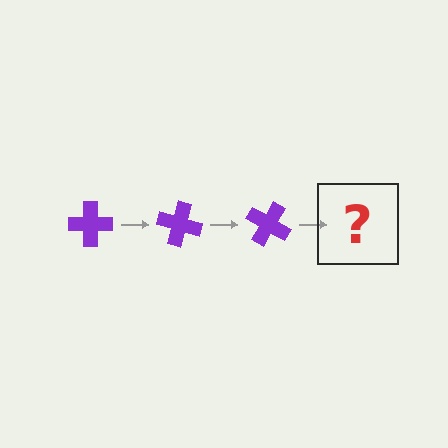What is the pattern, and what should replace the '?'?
The pattern is that the cross rotates 15 degrees each step. The '?' should be a purple cross rotated 45 degrees.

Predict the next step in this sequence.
The next step is a purple cross rotated 45 degrees.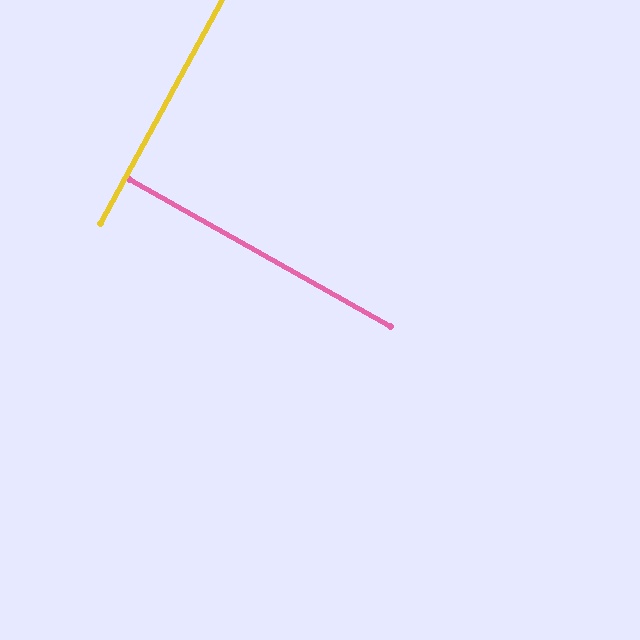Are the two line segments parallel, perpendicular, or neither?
Perpendicular — they meet at approximately 89°.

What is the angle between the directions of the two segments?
Approximately 89 degrees.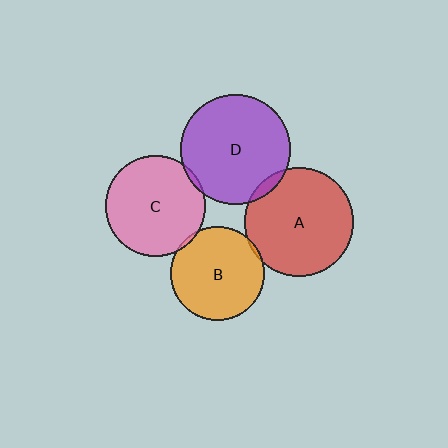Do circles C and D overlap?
Yes.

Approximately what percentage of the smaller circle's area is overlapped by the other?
Approximately 5%.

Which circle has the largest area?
Circle A (red).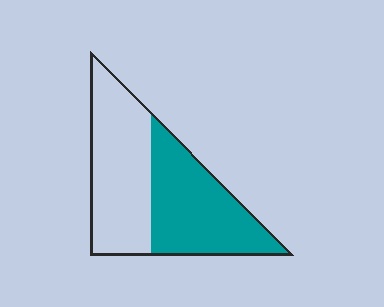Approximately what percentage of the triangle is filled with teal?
Approximately 50%.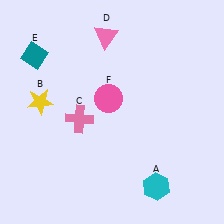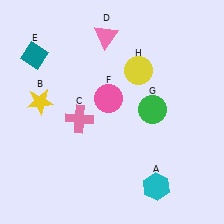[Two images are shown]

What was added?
A green circle (G), a yellow circle (H) were added in Image 2.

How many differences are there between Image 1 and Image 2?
There are 2 differences between the two images.